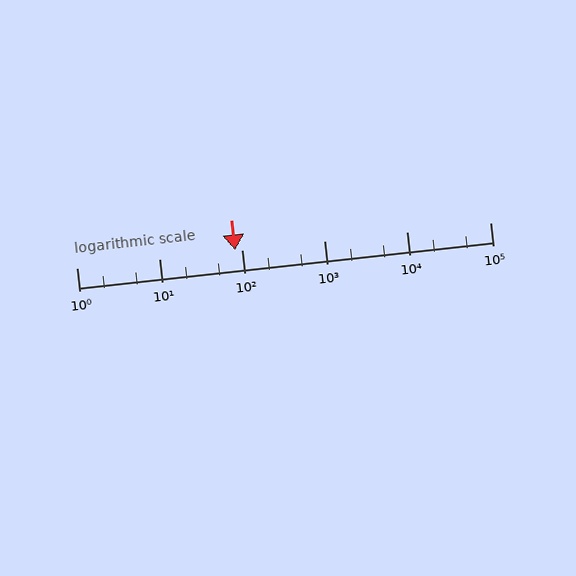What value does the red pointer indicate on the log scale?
The pointer indicates approximately 83.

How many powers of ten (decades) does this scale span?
The scale spans 5 decades, from 1 to 100000.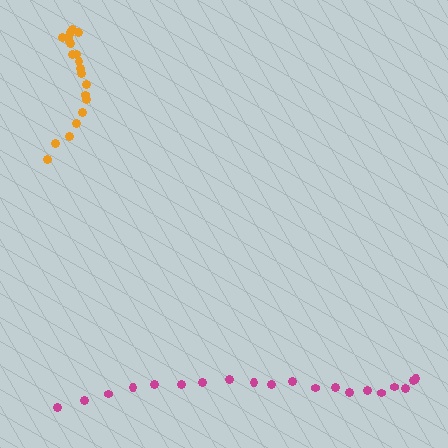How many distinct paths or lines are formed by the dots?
There are 2 distinct paths.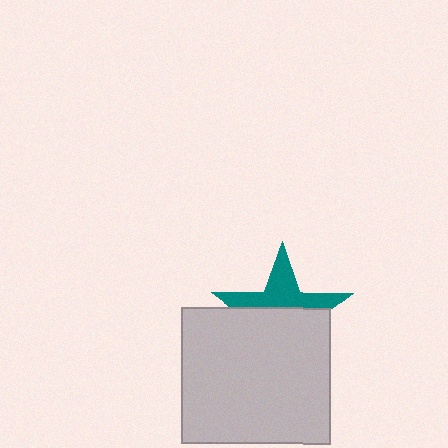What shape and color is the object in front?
The object in front is a light gray rectangle.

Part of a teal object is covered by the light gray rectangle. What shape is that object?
It is a star.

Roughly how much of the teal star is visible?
A small part of it is visible (roughly 43%).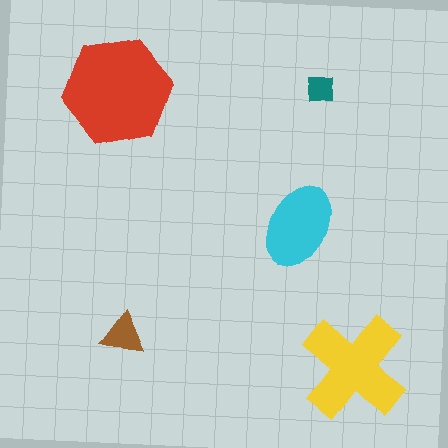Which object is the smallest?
The teal square.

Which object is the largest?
The red hexagon.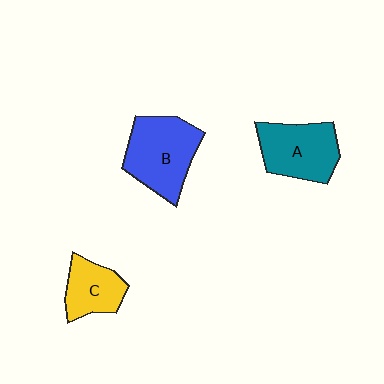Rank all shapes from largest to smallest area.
From largest to smallest: B (blue), A (teal), C (yellow).